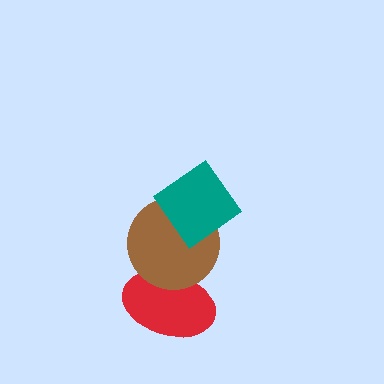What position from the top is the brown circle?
The brown circle is 2nd from the top.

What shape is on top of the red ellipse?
The brown circle is on top of the red ellipse.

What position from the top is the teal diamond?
The teal diamond is 1st from the top.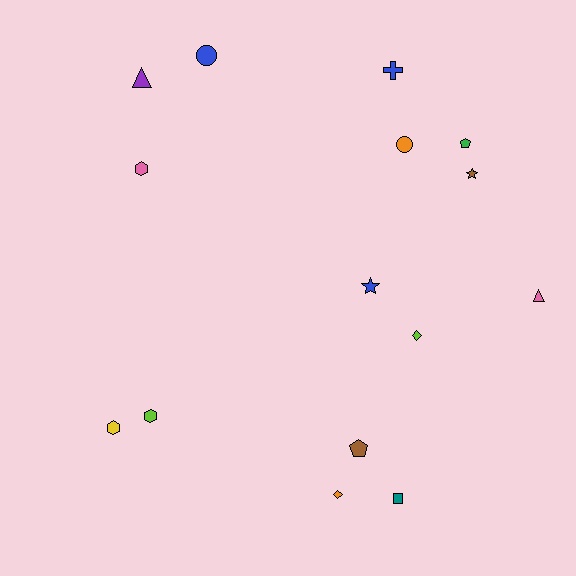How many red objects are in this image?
There are no red objects.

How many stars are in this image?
There are 2 stars.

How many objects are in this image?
There are 15 objects.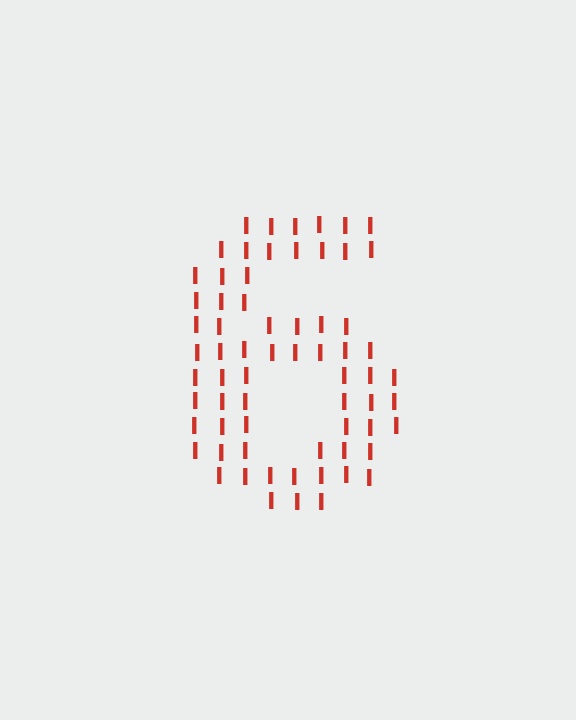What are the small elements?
The small elements are letter I's.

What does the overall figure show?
The overall figure shows the digit 6.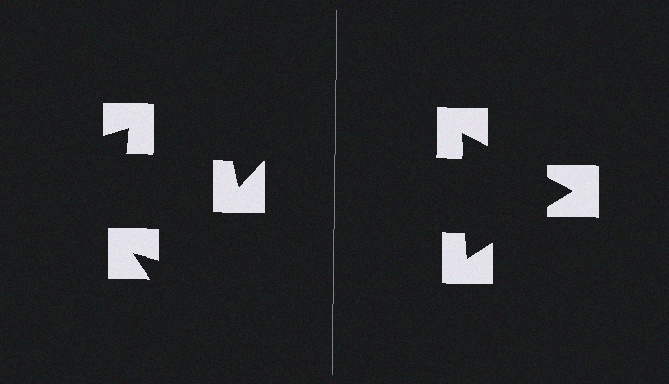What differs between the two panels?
The notched squares are positioned identically on both sides; only the wedge orientations differ. On the right they align to a triangle; on the left they are misaligned.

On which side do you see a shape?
An illusory triangle appears on the right side. On the left side the wedge cuts are rotated, so no coherent shape forms.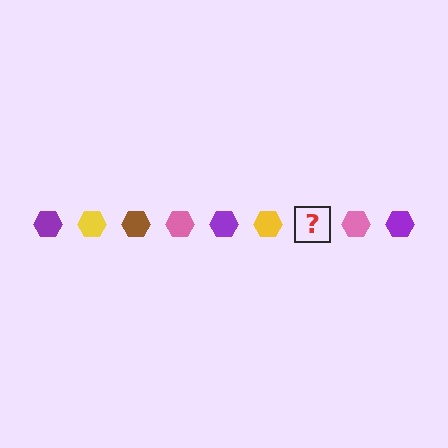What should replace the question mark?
The question mark should be replaced with a brown hexagon.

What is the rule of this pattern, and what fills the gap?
The rule is that the pattern cycles through purple, yellow, brown, pink hexagons. The gap should be filled with a brown hexagon.